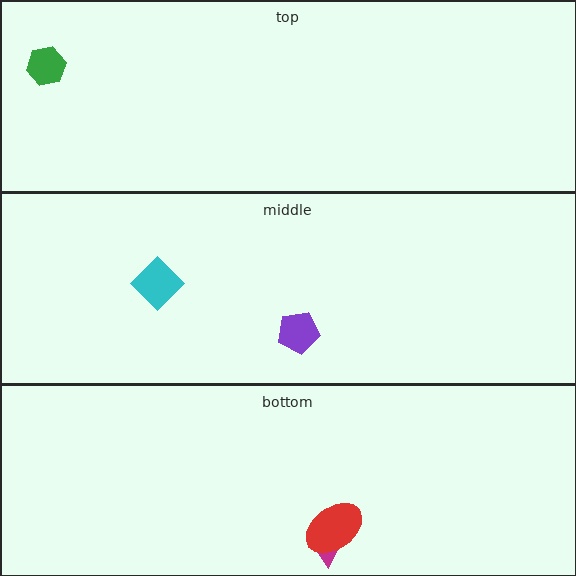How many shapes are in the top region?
1.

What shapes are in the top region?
The green hexagon.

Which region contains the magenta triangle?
The bottom region.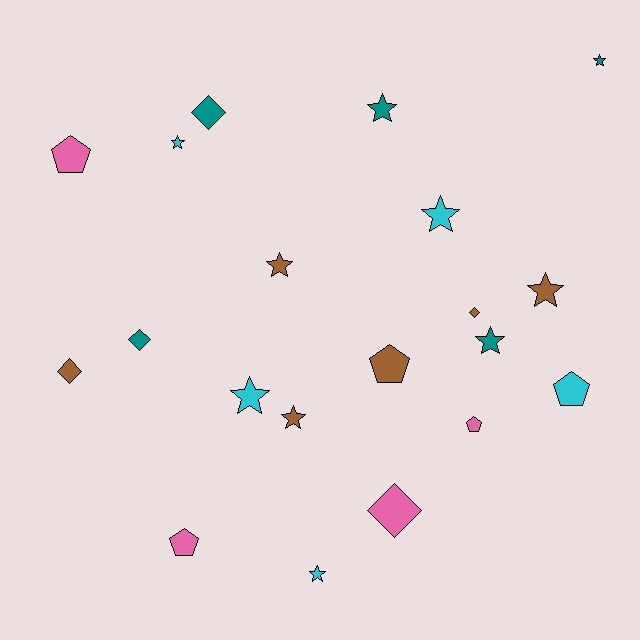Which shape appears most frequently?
Star, with 10 objects.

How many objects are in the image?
There are 20 objects.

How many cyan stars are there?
There are 4 cyan stars.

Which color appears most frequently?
Brown, with 6 objects.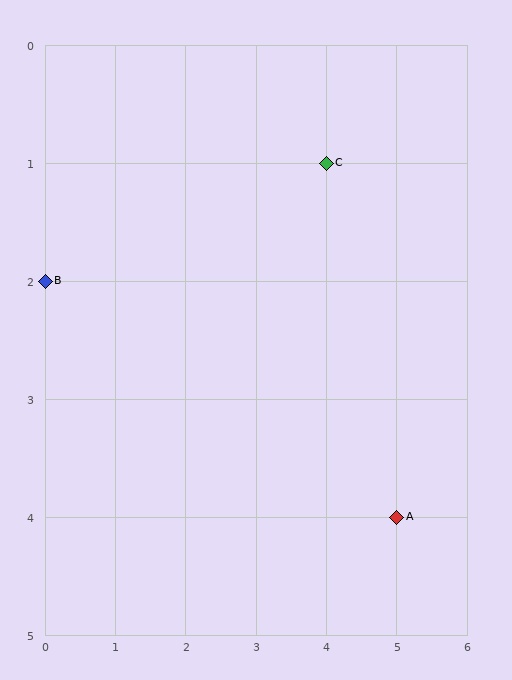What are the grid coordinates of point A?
Point A is at grid coordinates (5, 4).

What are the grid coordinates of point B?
Point B is at grid coordinates (0, 2).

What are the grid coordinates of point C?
Point C is at grid coordinates (4, 1).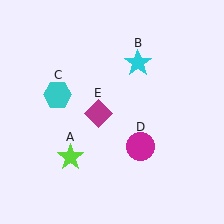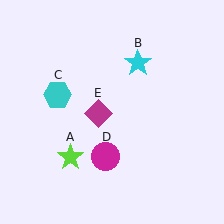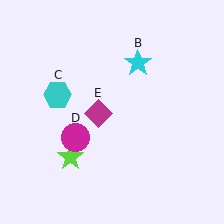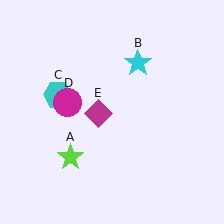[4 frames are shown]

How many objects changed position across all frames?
1 object changed position: magenta circle (object D).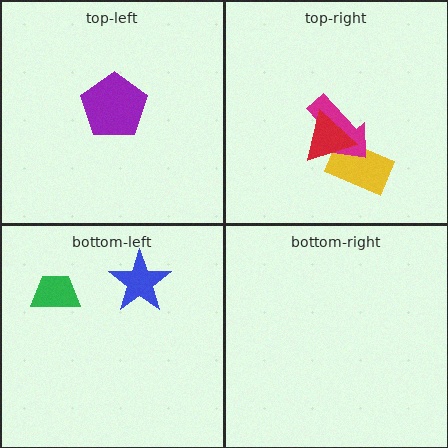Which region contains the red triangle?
The top-right region.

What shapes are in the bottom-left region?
The green trapezoid, the blue star.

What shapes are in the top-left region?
The purple pentagon.